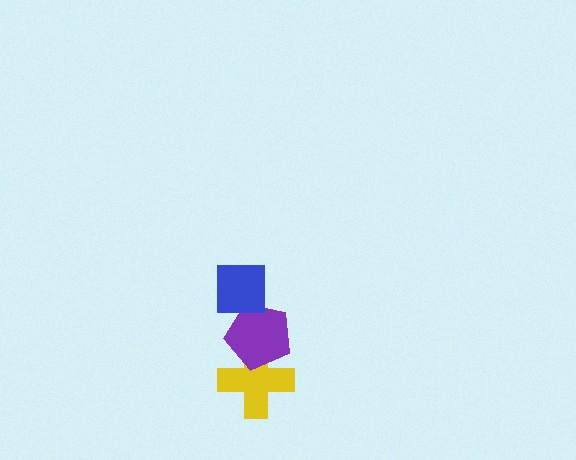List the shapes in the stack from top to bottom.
From top to bottom: the blue square, the purple pentagon, the yellow cross.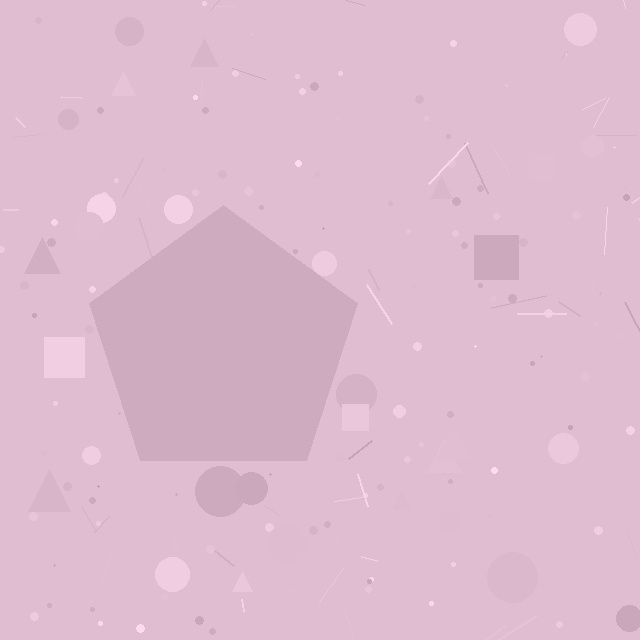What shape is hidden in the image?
A pentagon is hidden in the image.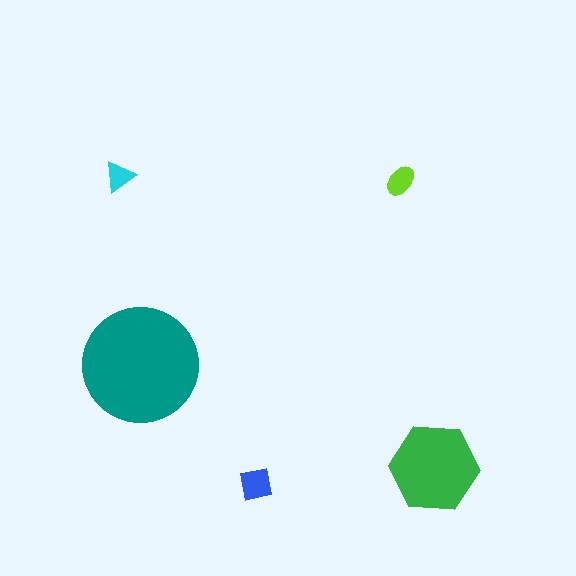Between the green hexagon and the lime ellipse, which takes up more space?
The green hexagon.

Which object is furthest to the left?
The cyan triangle is leftmost.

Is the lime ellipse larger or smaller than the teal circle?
Smaller.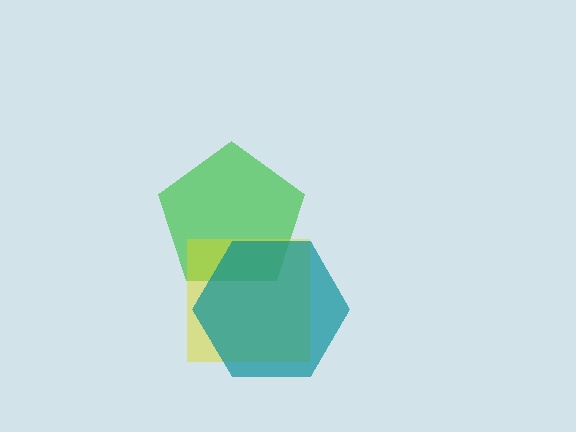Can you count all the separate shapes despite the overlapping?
Yes, there are 3 separate shapes.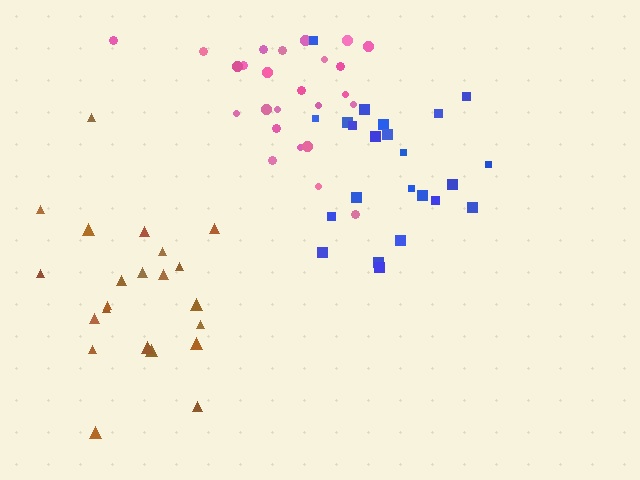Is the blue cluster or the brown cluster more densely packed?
Blue.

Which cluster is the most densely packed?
Pink.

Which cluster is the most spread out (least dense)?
Brown.